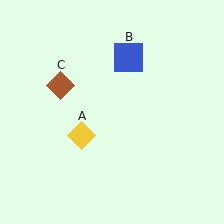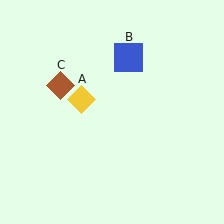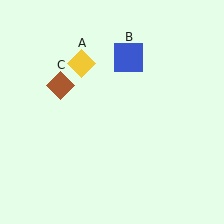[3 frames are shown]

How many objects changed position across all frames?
1 object changed position: yellow diamond (object A).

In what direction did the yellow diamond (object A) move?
The yellow diamond (object A) moved up.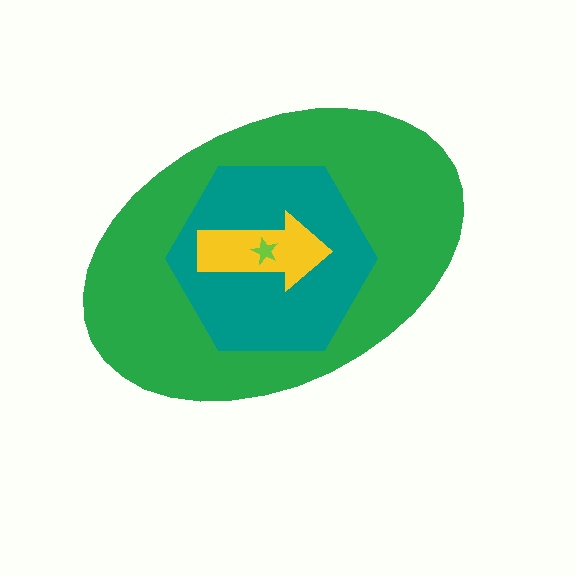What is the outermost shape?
The green ellipse.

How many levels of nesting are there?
4.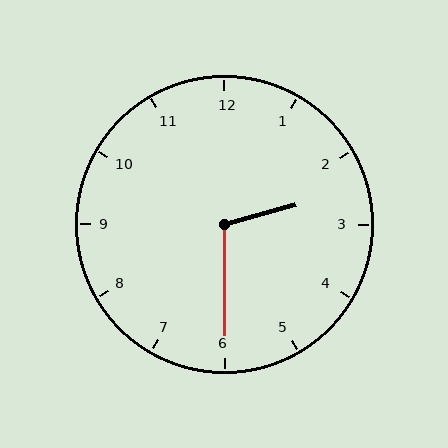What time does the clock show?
2:30.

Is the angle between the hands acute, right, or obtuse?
It is obtuse.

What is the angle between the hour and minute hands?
Approximately 105 degrees.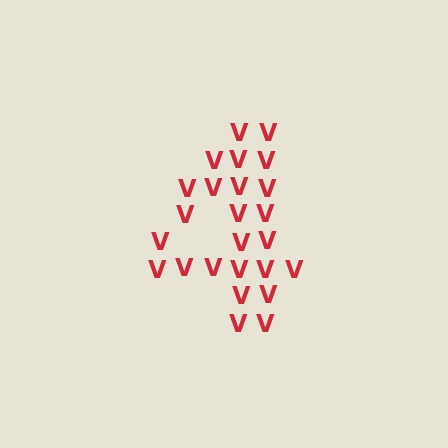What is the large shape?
The large shape is the digit 4.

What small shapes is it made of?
It is made of small letter V's.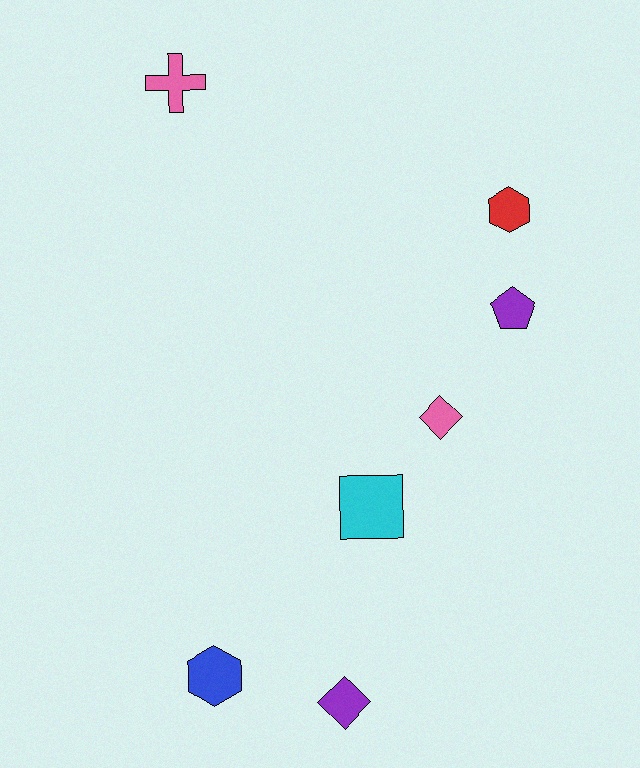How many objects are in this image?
There are 7 objects.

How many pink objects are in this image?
There are 2 pink objects.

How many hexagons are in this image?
There are 2 hexagons.